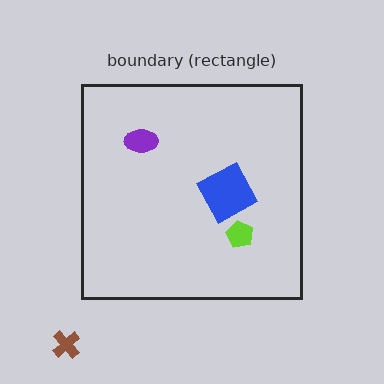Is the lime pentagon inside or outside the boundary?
Inside.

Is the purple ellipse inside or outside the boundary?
Inside.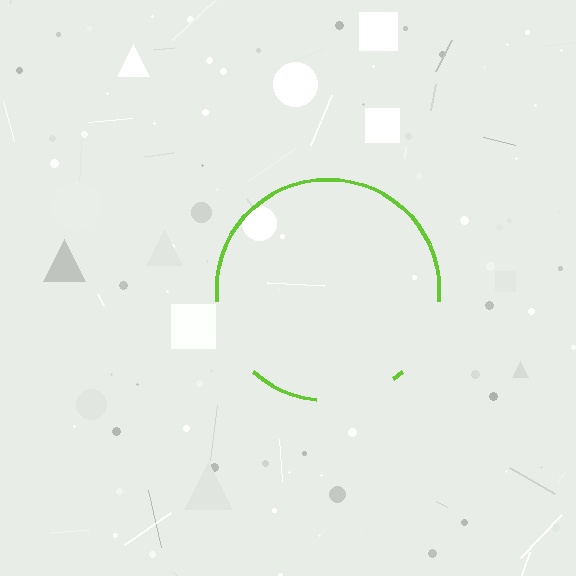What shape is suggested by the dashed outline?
The dashed outline suggests a circle.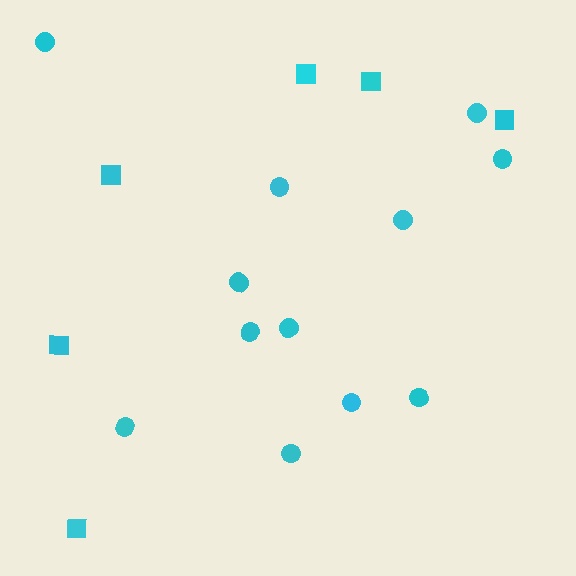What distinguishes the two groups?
There are 2 groups: one group of squares (6) and one group of circles (12).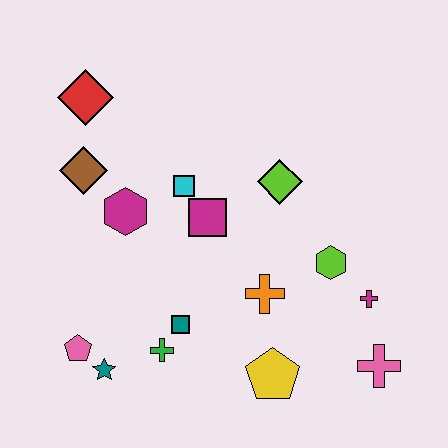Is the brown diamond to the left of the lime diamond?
Yes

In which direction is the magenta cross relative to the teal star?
The magenta cross is to the right of the teal star.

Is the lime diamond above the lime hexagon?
Yes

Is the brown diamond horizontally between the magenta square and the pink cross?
No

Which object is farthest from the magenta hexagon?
The pink cross is farthest from the magenta hexagon.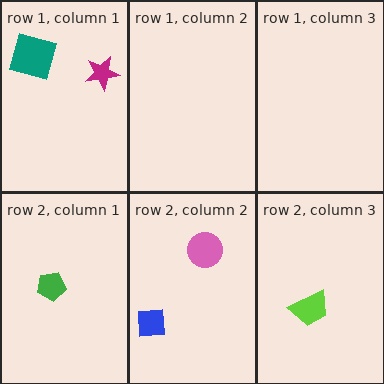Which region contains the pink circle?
The row 2, column 2 region.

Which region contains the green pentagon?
The row 2, column 1 region.